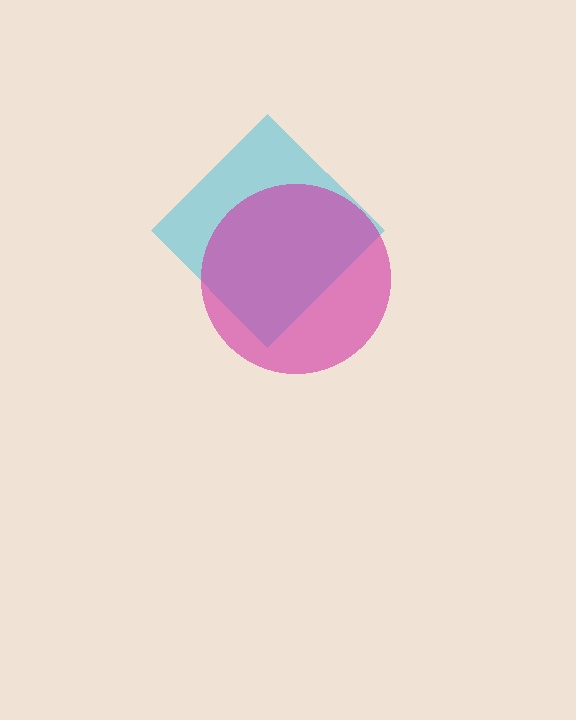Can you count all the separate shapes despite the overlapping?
Yes, there are 2 separate shapes.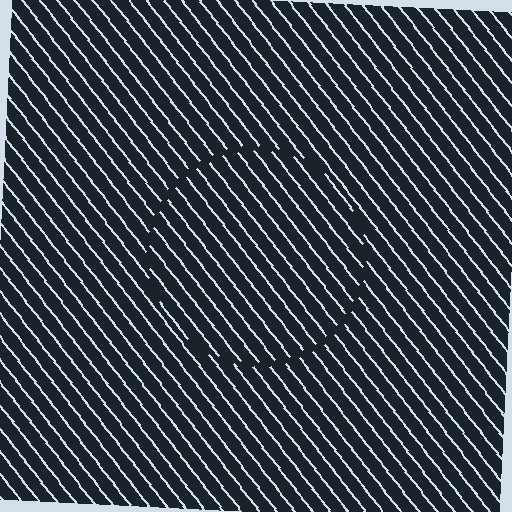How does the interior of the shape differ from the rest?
The interior of the shape contains the same grating, shifted by half a period — the contour is defined by the phase discontinuity where line-ends from the inner and outer gratings abut.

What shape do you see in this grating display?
An illusory circle. The interior of the shape contains the same grating, shifted by half a period — the contour is defined by the phase discontinuity where line-ends from the inner and outer gratings abut.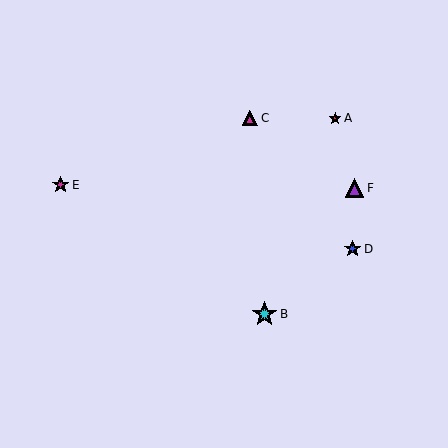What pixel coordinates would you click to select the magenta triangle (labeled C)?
Click at (250, 118) to select the magenta triangle C.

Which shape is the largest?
The cyan star (labeled B) is the largest.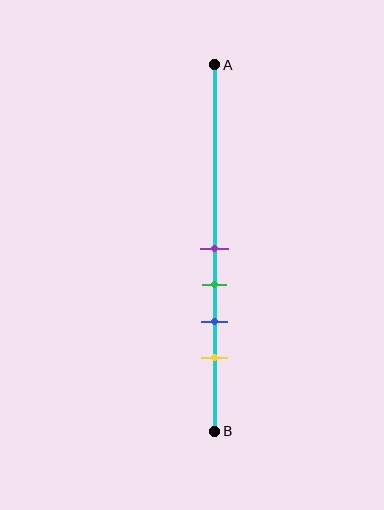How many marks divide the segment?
There are 4 marks dividing the segment.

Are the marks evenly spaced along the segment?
Yes, the marks are approximately evenly spaced.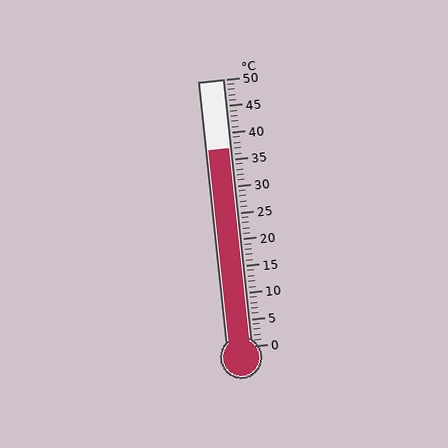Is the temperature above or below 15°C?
The temperature is above 15°C.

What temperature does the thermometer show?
The thermometer shows approximately 37°C.